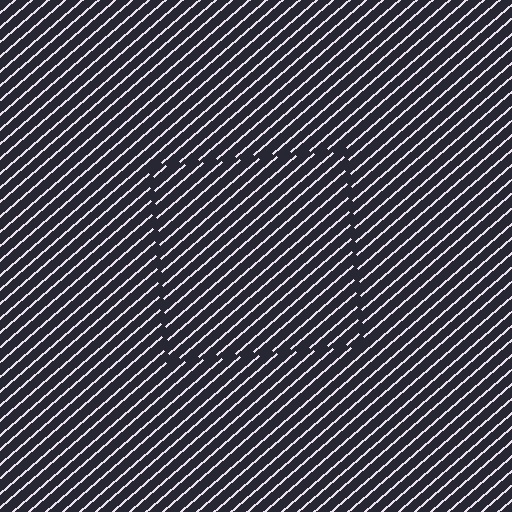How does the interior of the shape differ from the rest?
The interior of the shape contains the same grating, shifted by half a period — the contour is defined by the phase discontinuity where line-ends from the inner and outer gratings abut.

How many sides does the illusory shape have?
4 sides — the line-ends trace a square.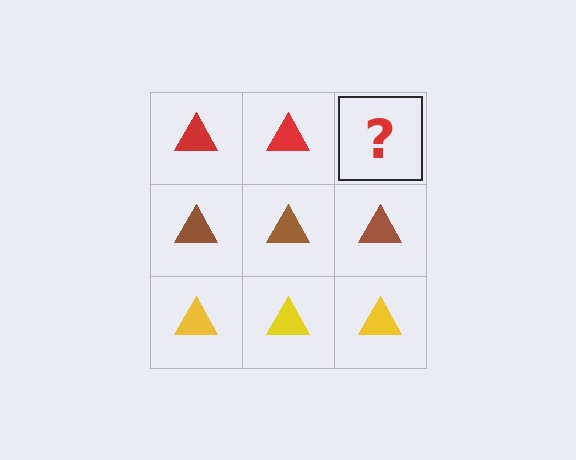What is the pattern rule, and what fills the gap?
The rule is that each row has a consistent color. The gap should be filled with a red triangle.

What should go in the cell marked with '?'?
The missing cell should contain a red triangle.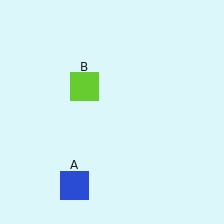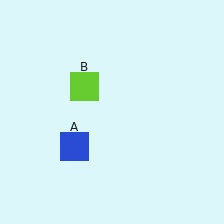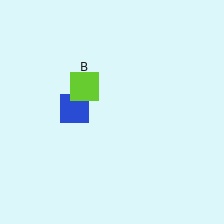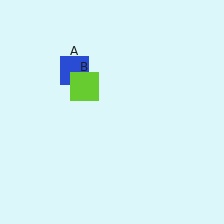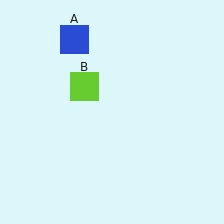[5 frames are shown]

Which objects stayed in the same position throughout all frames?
Lime square (object B) remained stationary.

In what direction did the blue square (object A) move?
The blue square (object A) moved up.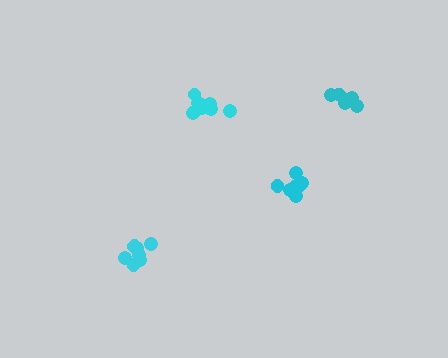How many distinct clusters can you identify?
There are 4 distinct clusters.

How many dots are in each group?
Group 1: 10 dots, Group 2: 7 dots, Group 3: 8 dots, Group 4: 7 dots (32 total).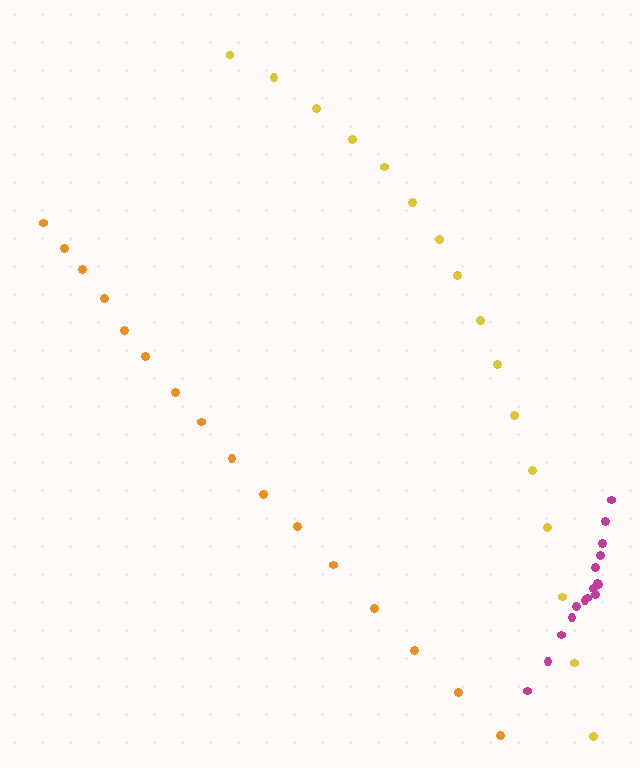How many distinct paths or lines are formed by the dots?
There are 3 distinct paths.